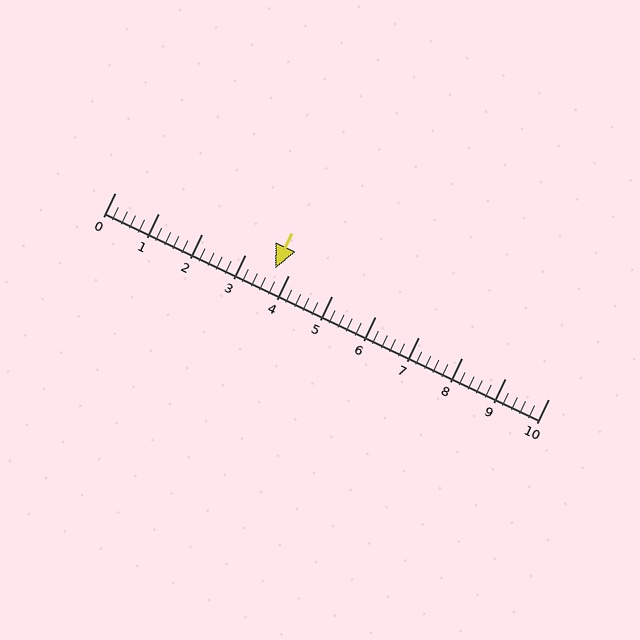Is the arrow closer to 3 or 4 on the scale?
The arrow is closer to 4.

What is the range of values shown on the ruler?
The ruler shows values from 0 to 10.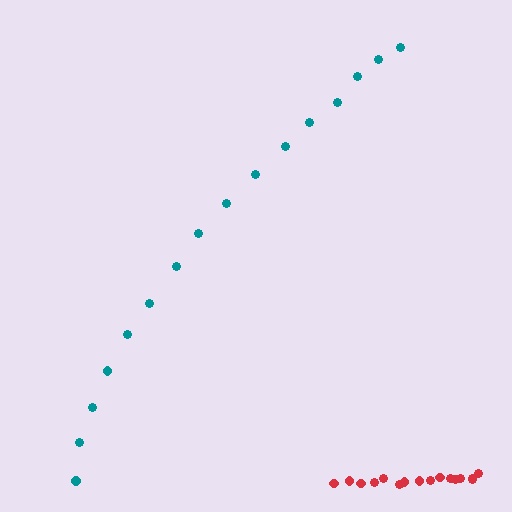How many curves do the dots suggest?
There are 2 distinct paths.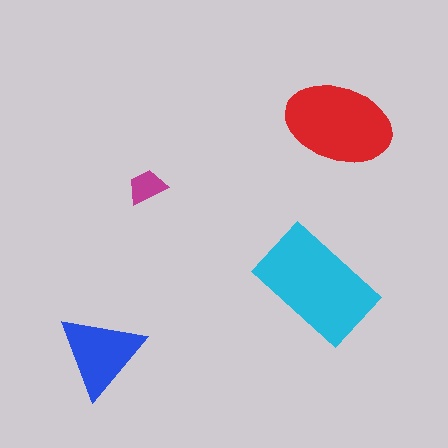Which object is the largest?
The cyan rectangle.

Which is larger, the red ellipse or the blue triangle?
The red ellipse.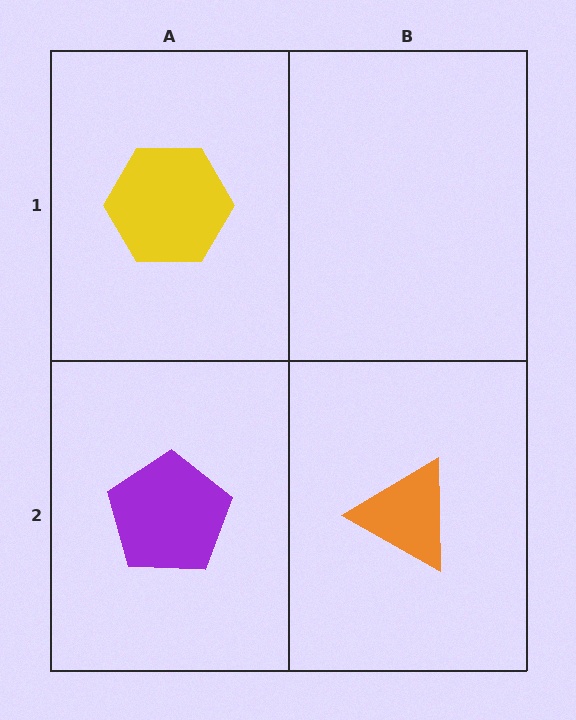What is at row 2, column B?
An orange triangle.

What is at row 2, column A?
A purple pentagon.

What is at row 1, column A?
A yellow hexagon.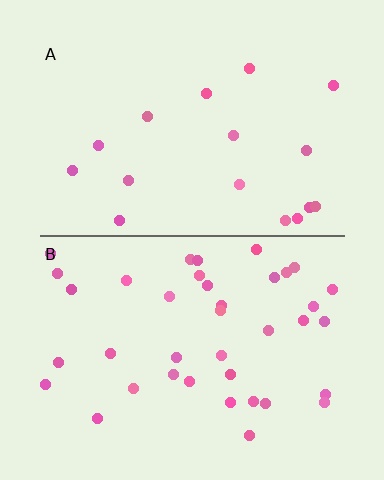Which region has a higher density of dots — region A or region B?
B (the bottom).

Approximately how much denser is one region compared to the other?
Approximately 2.3× — region B over region A.